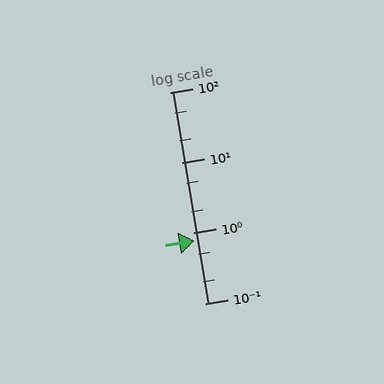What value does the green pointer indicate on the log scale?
The pointer indicates approximately 0.77.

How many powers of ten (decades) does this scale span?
The scale spans 3 decades, from 0.1 to 100.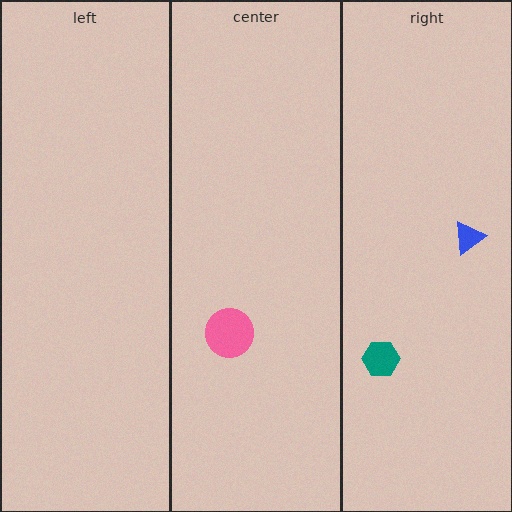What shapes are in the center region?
The pink circle.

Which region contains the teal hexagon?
The right region.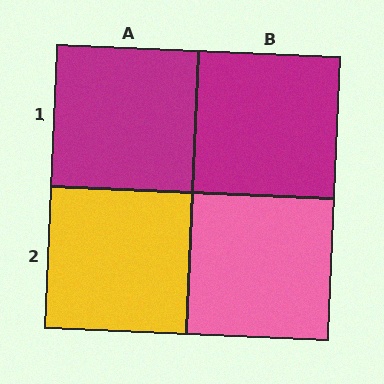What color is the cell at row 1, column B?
Magenta.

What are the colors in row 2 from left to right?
Yellow, pink.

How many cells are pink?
1 cell is pink.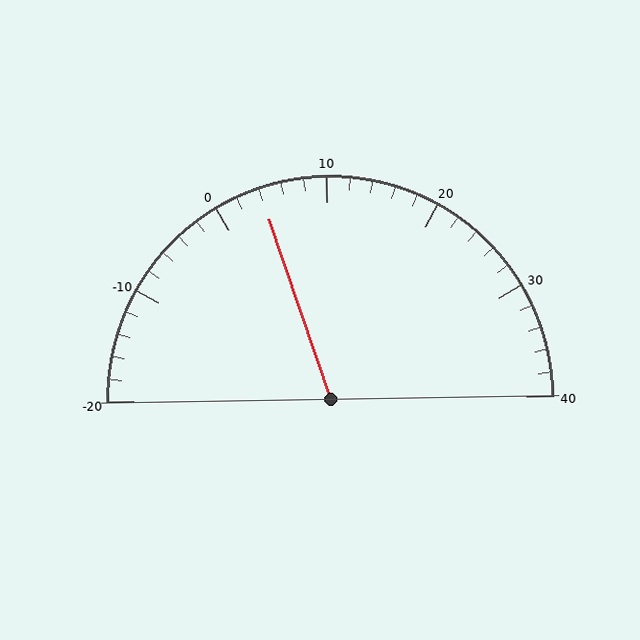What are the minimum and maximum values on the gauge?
The gauge ranges from -20 to 40.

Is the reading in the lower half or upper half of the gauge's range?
The reading is in the lower half of the range (-20 to 40).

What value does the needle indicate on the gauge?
The needle indicates approximately 4.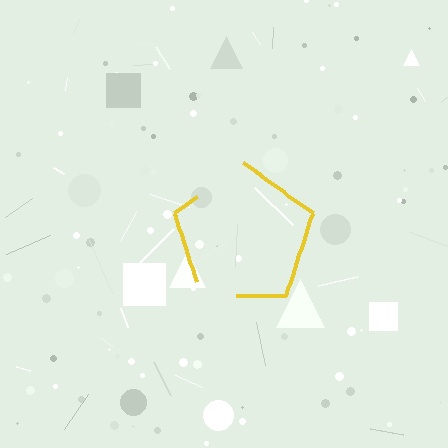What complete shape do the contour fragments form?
The contour fragments form a pentagon.